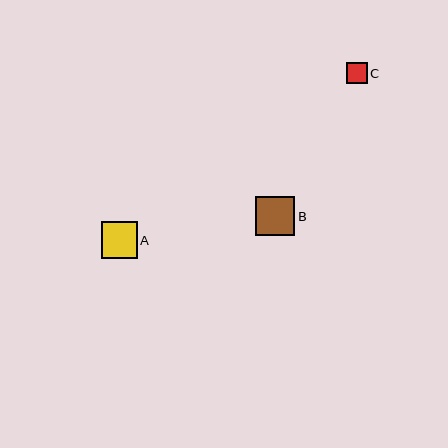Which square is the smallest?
Square C is the smallest with a size of approximately 21 pixels.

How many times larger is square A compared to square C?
Square A is approximately 1.7 times the size of square C.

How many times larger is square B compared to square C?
Square B is approximately 1.9 times the size of square C.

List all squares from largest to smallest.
From largest to smallest: B, A, C.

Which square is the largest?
Square B is the largest with a size of approximately 40 pixels.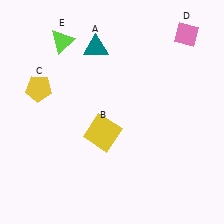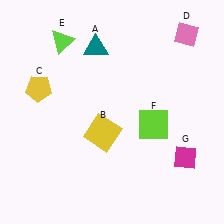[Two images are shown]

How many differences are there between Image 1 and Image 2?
There are 2 differences between the two images.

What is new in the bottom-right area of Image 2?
A lime square (F) was added in the bottom-right area of Image 2.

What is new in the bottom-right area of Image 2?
A magenta diamond (G) was added in the bottom-right area of Image 2.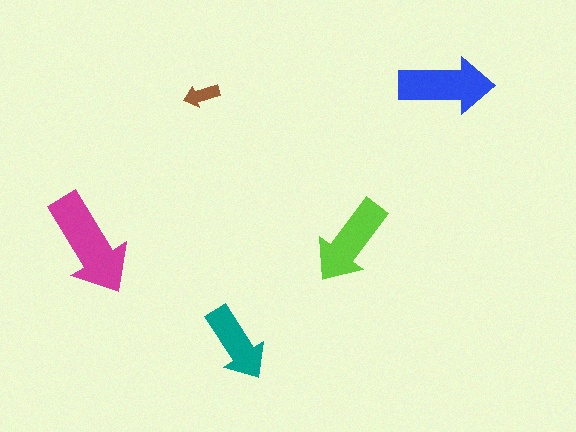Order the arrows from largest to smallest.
the magenta one, the blue one, the lime one, the teal one, the brown one.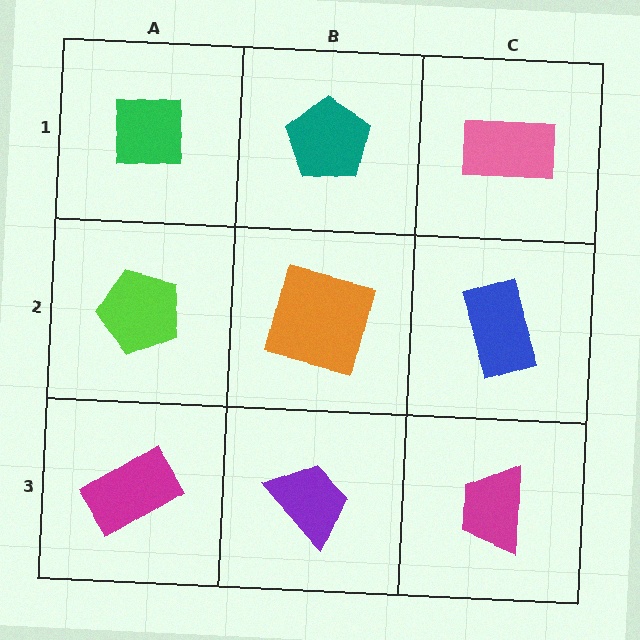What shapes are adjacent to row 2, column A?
A green square (row 1, column A), a magenta rectangle (row 3, column A), an orange square (row 2, column B).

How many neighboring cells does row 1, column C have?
2.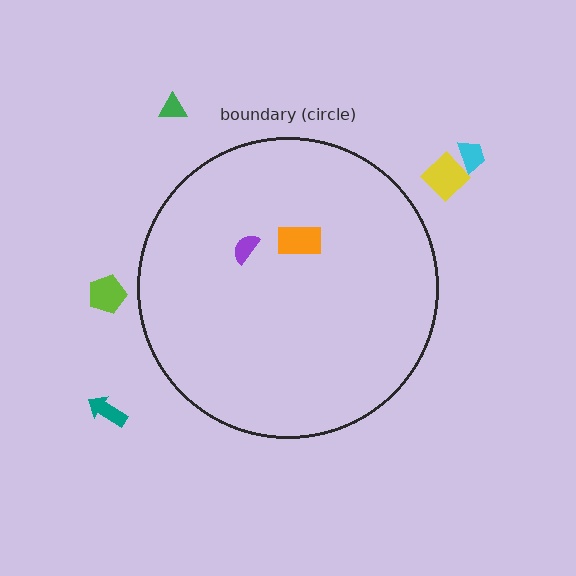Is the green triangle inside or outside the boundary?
Outside.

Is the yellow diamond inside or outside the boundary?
Outside.